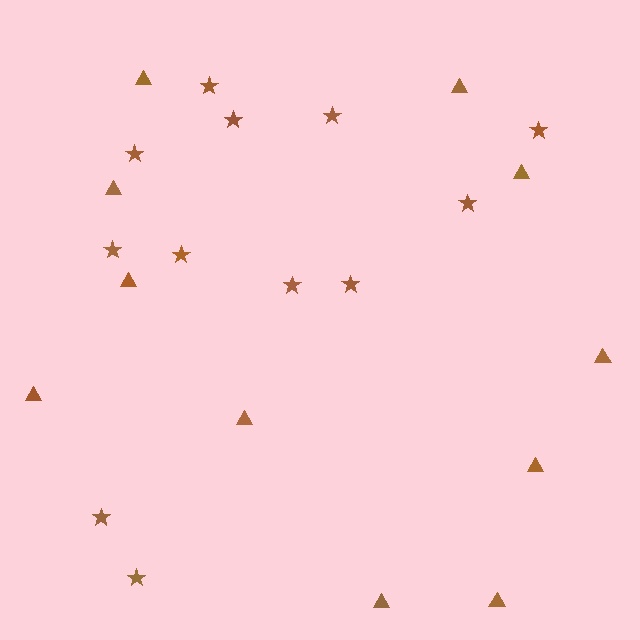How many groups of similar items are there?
There are 2 groups: one group of stars (12) and one group of triangles (11).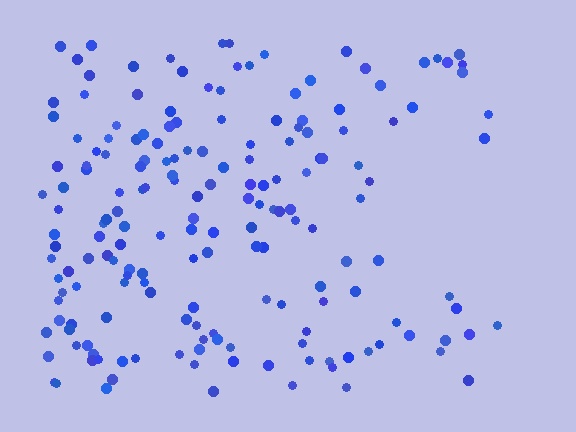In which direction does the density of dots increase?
From right to left, with the left side densest.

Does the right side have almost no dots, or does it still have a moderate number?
Still a moderate number, just noticeably fewer than the left.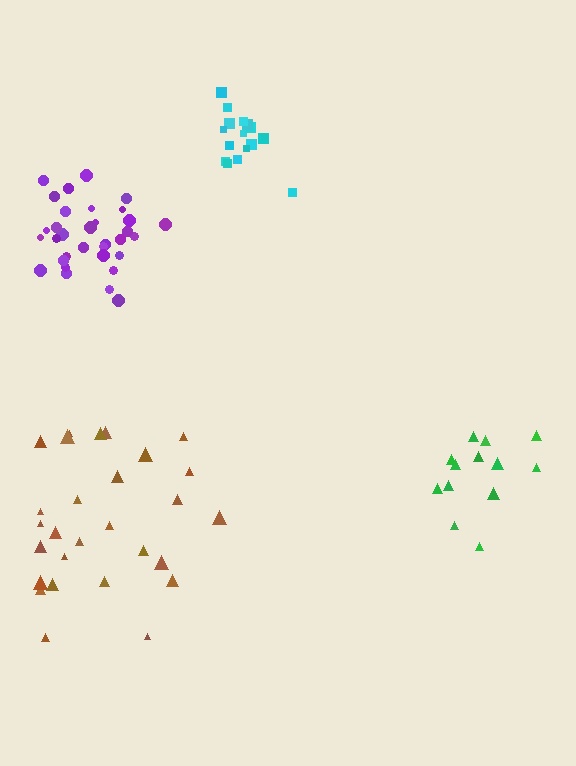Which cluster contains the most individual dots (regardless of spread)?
Purple (33).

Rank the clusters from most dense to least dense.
cyan, purple, green, brown.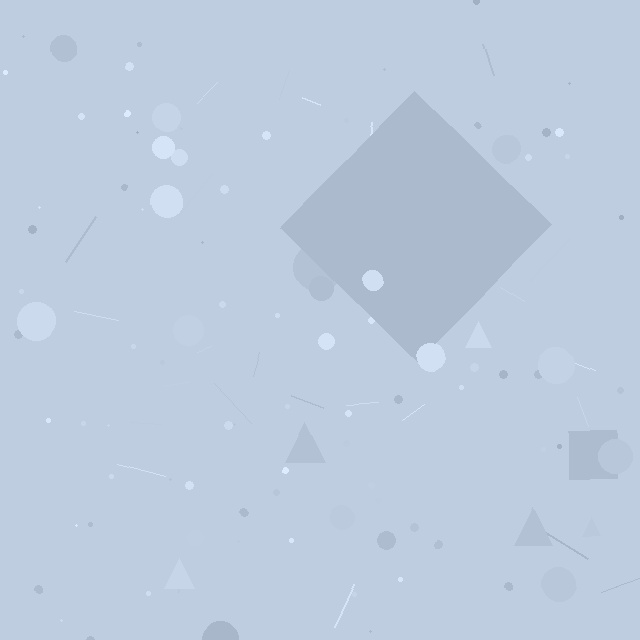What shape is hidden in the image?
A diamond is hidden in the image.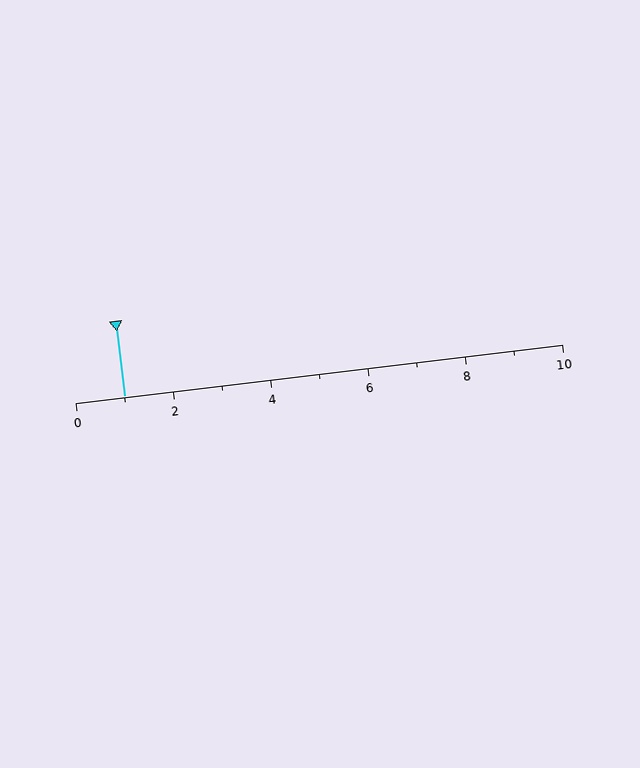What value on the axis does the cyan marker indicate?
The marker indicates approximately 1.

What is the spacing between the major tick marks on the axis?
The major ticks are spaced 2 apart.